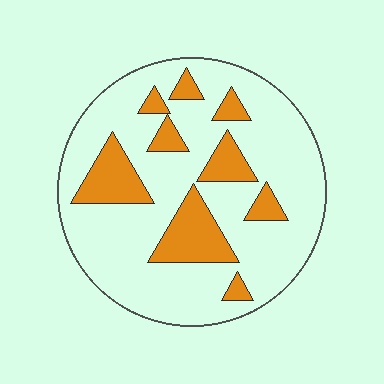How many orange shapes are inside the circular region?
9.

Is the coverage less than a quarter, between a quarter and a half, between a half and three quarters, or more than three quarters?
Less than a quarter.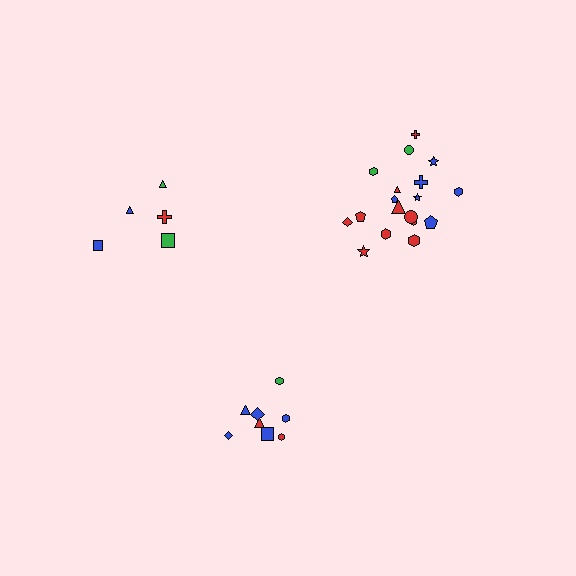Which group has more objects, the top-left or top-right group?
The top-right group.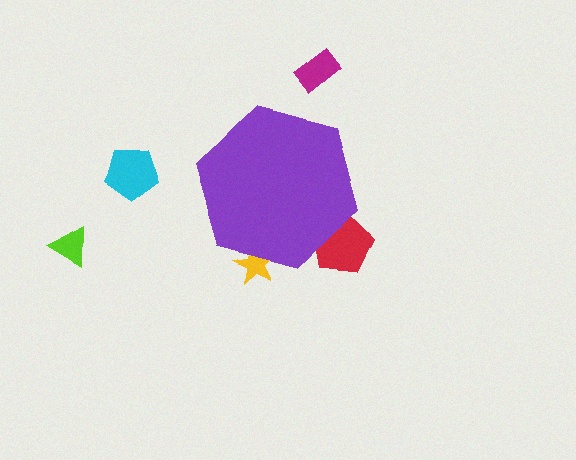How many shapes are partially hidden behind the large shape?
3 shapes are partially hidden.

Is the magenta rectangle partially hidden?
No, the magenta rectangle is fully visible.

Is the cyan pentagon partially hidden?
No, the cyan pentagon is fully visible.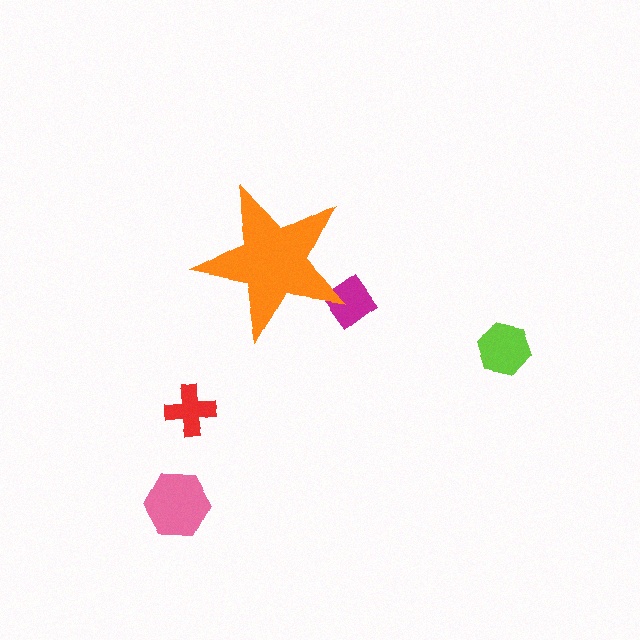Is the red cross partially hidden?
No, the red cross is fully visible.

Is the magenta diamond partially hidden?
Yes, the magenta diamond is partially hidden behind the orange star.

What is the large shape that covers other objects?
An orange star.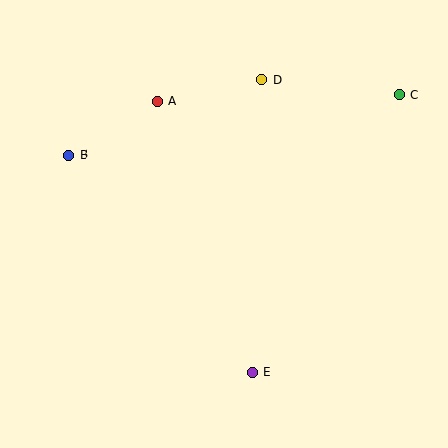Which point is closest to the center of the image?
Point A at (157, 101) is closest to the center.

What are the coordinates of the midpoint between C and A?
The midpoint between C and A is at (278, 98).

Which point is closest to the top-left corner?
Point B is closest to the top-left corner.